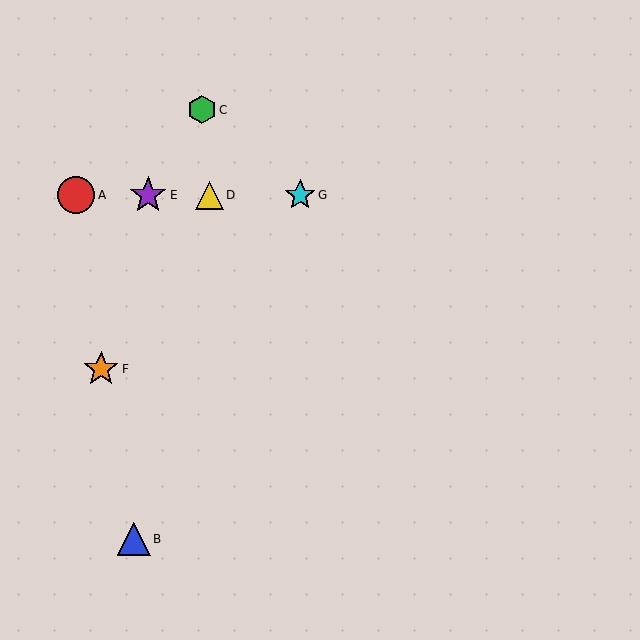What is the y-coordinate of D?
Object D is at y≈195.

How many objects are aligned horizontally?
4 objects (A, D, E, G) are aligned horizontally.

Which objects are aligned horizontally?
Objects A, D, E, G are aligned horizontally.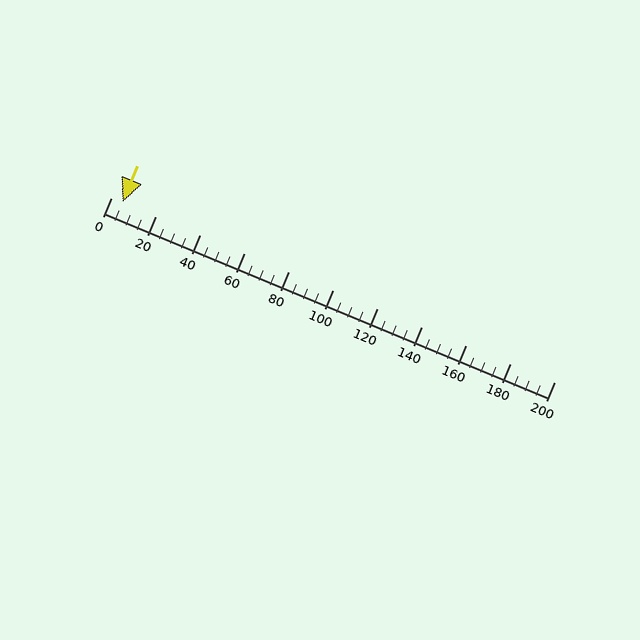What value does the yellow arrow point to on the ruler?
The yellow arrow points to approximately 5.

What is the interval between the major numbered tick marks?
The major tick marks are spaced 20 units apart.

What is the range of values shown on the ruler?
The ruler shows values from 0 to 200.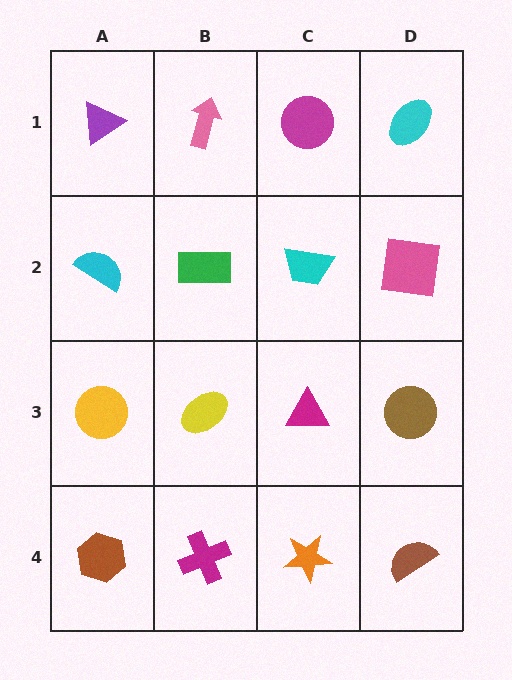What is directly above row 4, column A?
A yellow circle.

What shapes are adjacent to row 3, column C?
A cyan trapezoid (row 2, column C), an orange star (row 4, column C), a yellow ellipse (row 3, column B), a brown circle (row 3, column D).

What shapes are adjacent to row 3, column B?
A green rectangle (row 2, column B), a magenta cross (row 4, column B), a yellow circle (row 3, column A), a magenta triangle (row 3, column C).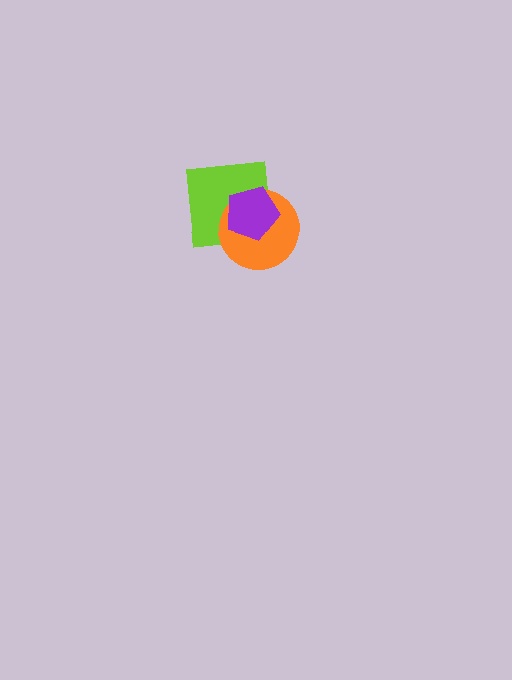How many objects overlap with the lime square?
2 objects overlap with the lime square.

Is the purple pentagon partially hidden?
No, no other shape covers it.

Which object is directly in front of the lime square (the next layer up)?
The orange circle is directly in front of the lime square.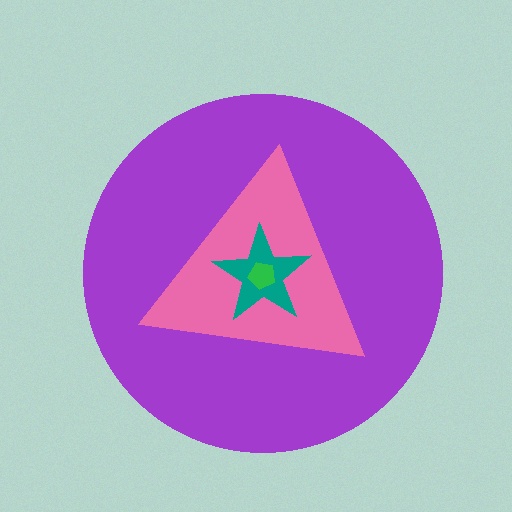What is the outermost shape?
The purple circle.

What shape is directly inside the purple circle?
The pink triangle.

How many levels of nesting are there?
4.